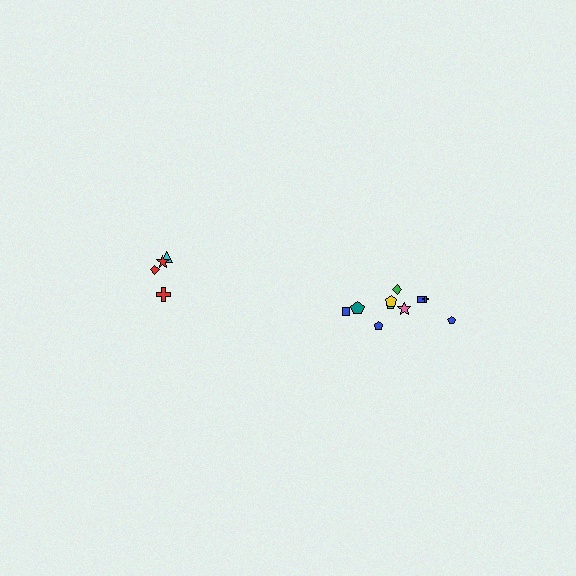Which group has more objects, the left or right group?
The right group.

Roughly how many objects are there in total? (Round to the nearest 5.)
Roughly 15 objects in total.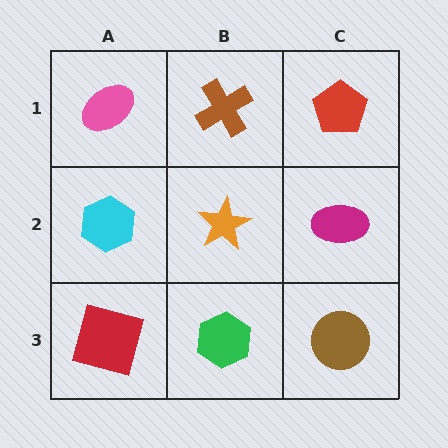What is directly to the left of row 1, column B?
A pink ellipse.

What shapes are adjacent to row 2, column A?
A pink ellipse (row 1, column A), a red square (row 3, column A), an orange star (row 2, column B).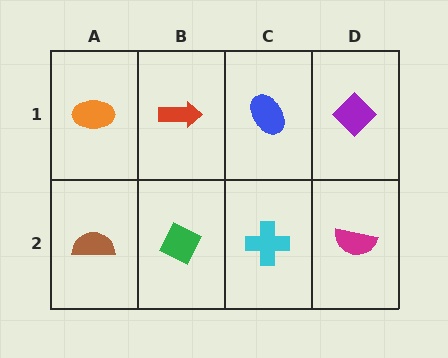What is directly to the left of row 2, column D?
A cyan cross.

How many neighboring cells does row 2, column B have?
3.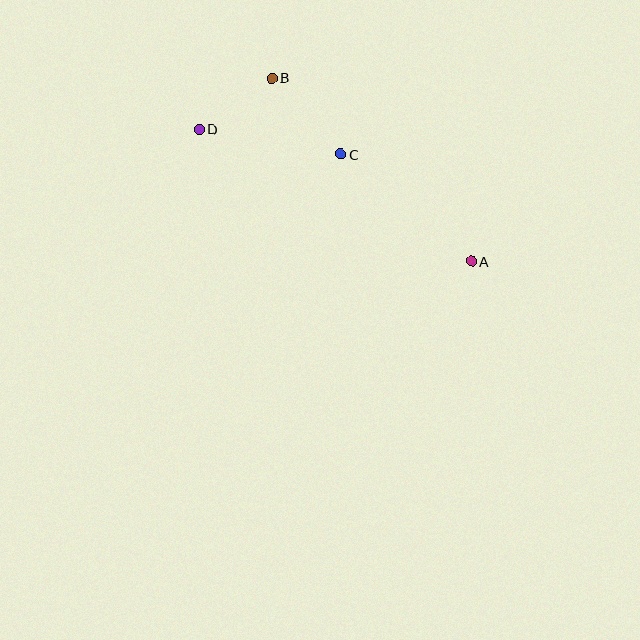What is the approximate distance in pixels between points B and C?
The distance between B and C is approximately 103 pixels.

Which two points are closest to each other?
Points B and D are closest to each other.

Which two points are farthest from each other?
Points A and D are farthest from each other.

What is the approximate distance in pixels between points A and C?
The distance between A and C is approximately 169 pixels.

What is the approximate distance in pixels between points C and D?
The distance between C and D is approximately 143 pixels.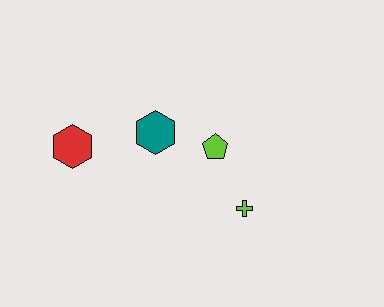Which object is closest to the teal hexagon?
The lime pentagon is closest to the teal hexagon.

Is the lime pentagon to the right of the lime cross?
No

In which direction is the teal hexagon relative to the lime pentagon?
The teal hexagon is to the left of the lime pentagon.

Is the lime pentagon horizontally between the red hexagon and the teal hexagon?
No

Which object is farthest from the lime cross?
The red hexagon is farthest from the lime cross.